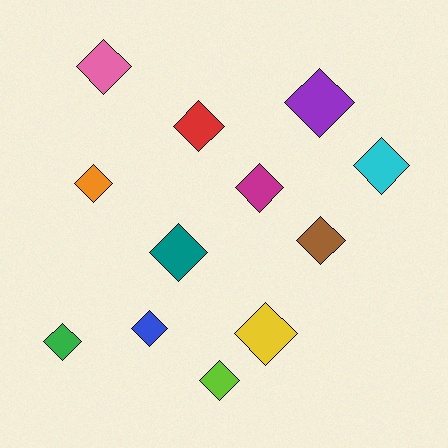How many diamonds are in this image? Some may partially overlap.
There are 12 diamonds.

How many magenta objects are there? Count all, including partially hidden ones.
There is 1 magenta object.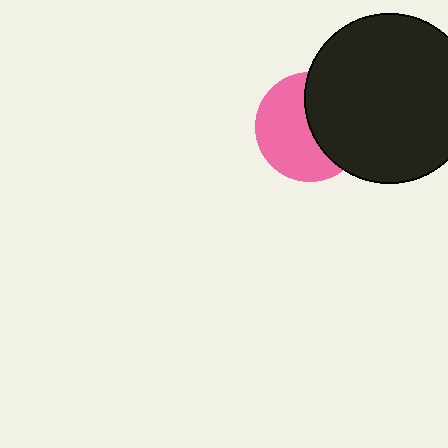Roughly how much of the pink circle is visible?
About half of it is visible (roughly 56%).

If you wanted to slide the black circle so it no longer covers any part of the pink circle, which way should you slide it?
Slide it right — that is the most direct way to separate the two shapes.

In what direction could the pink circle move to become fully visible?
The pink circle could move left. That would shift it out from behind the black circle entirely.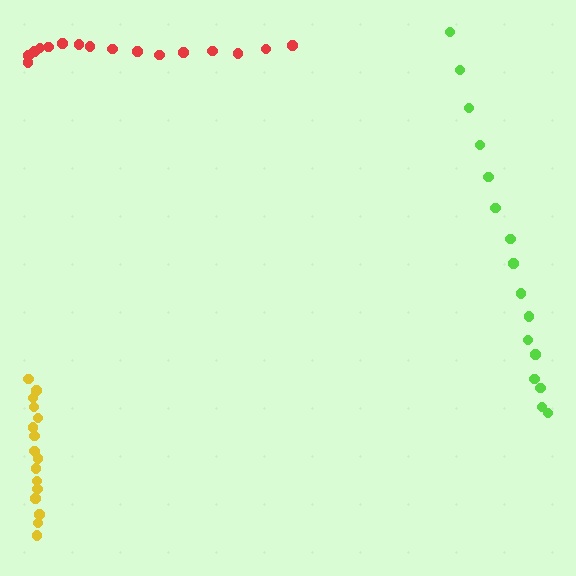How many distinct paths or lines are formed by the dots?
There are 3 distinct paths.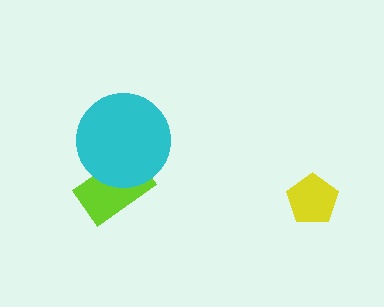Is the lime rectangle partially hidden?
Yes, it is partially covered by another shape.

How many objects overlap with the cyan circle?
1 object overlaps with the cyan circle.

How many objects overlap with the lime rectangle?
1 object overlaps with the lime rectangle.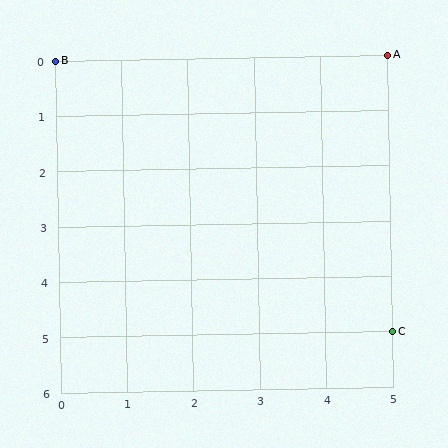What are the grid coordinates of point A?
Point A is at grid coordinates (5, 0).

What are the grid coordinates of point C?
Point C is at grid coordinates (5, 5).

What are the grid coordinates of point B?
Point B is at grid coordinates (0, 0).